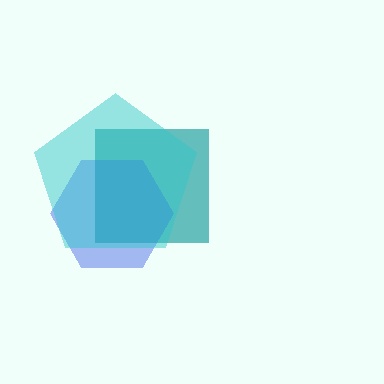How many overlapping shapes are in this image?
There are 3 overlapping shapes in the image.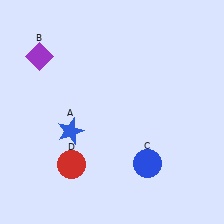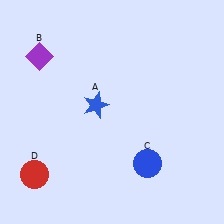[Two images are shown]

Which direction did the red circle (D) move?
The red circle (D) moved left.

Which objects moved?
The objects that moved are: the blue star (A), the red circle (D).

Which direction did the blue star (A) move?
The blue star (A) moved up.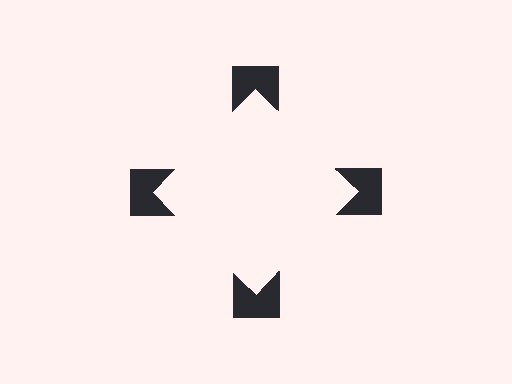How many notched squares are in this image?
There are 4 — one at each vertex of the illusory square.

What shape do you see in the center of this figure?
An illusory square — its edges are inferred from the aligned wedge cuts in the notched squares, not physically drawn.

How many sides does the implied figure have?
4 sides.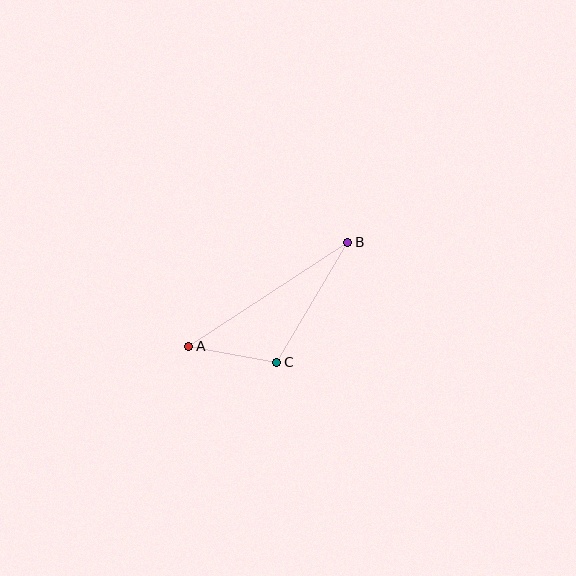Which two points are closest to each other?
Points A and C are closest to each other.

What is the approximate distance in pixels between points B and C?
The distance between B and C is approximately 139 pixels.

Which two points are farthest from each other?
Points A and B are farthest from each other.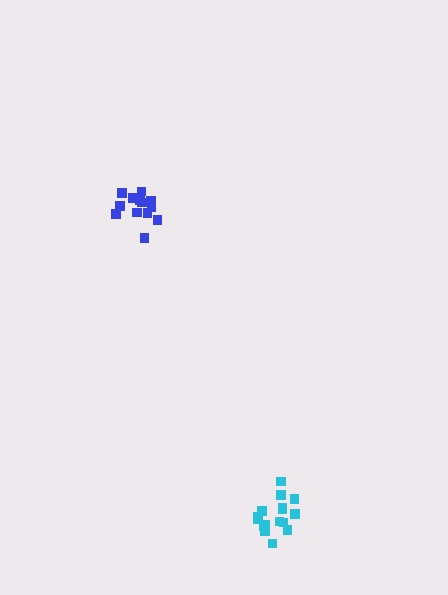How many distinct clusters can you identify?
There are 2 distinct clusters.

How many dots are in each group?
Group 1: 16 dots, Group 2: 13 dots (29 total).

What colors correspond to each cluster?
The clusters are colored: cyan, blue.